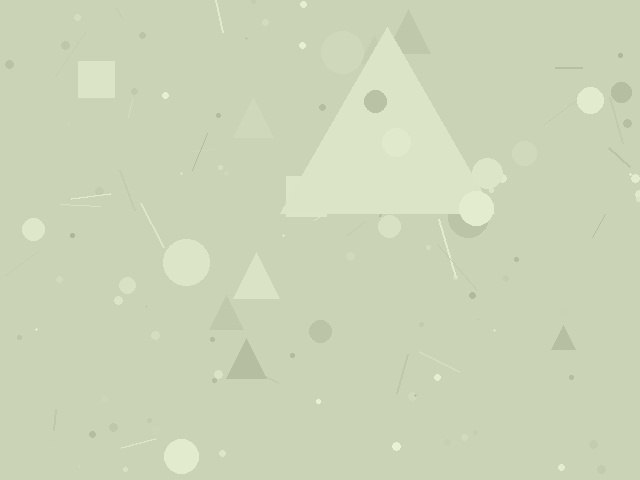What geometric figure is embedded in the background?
A triangle is embedded in the background.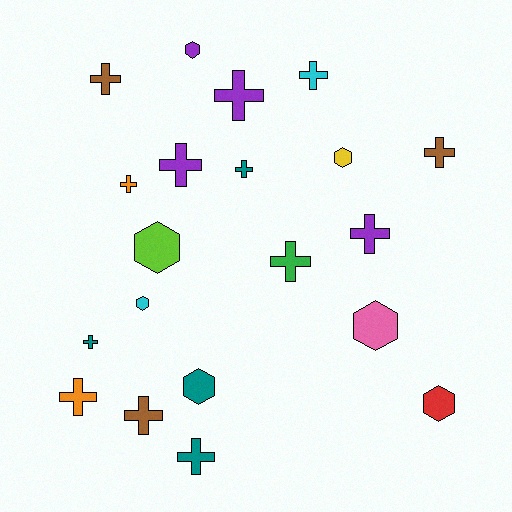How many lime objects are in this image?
There is 1 lime object.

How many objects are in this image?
There are 20 objects.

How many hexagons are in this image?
There are 7 hexagons.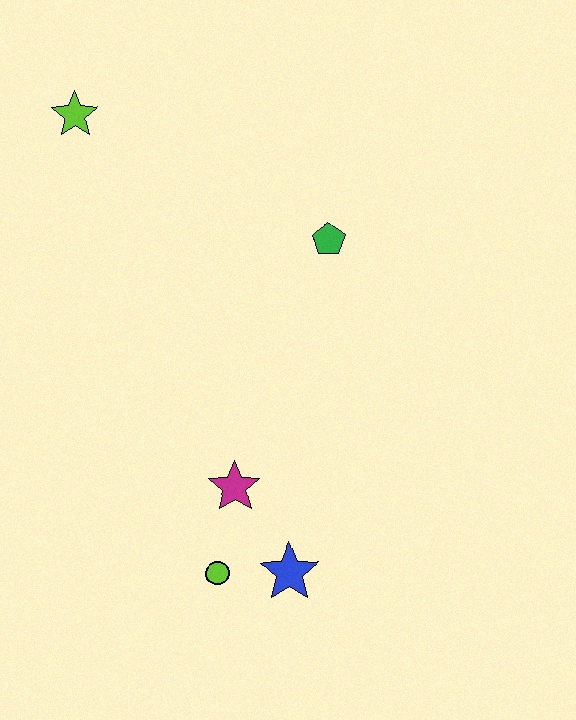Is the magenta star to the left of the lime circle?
No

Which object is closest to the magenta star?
The lime circle is closest to the magenta star.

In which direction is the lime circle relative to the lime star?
The lime circle is below the lime star.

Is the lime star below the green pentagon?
No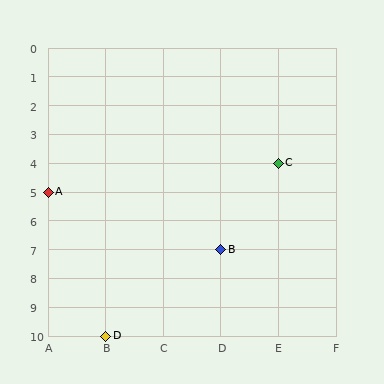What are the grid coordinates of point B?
Point B is at grid coordinates (D, 7).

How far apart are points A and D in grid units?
Points A and D are 1 column and 5 rows apart (about 5.1 grid units diagonally).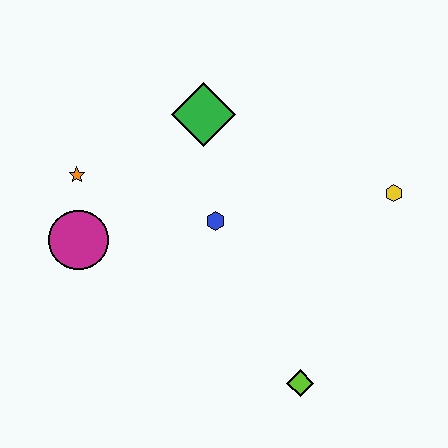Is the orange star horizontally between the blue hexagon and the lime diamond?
No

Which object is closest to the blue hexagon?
The green diamond is closest to the blue hexagon.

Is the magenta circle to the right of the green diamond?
No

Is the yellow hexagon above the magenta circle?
Yes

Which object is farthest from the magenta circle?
The yellow hexagon is farthest from the magenta circle.